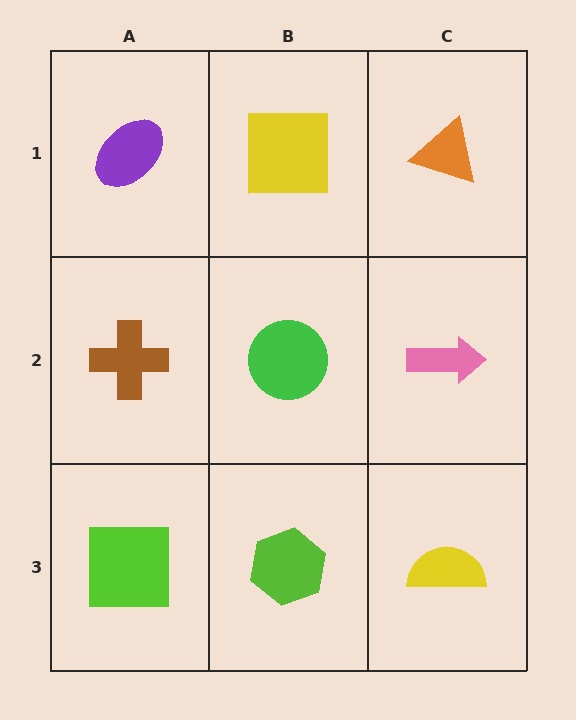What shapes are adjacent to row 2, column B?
A yellow square (row 1, column B), a lime hexagon (row 3, column B), a brown cross (row 2, column A), a pink arrow (row 2, column C).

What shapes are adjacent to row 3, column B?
A green circle (row 2, column B), a lime square (row 3, column A), a yellow semicircle (row 3, column C).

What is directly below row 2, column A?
A lime square.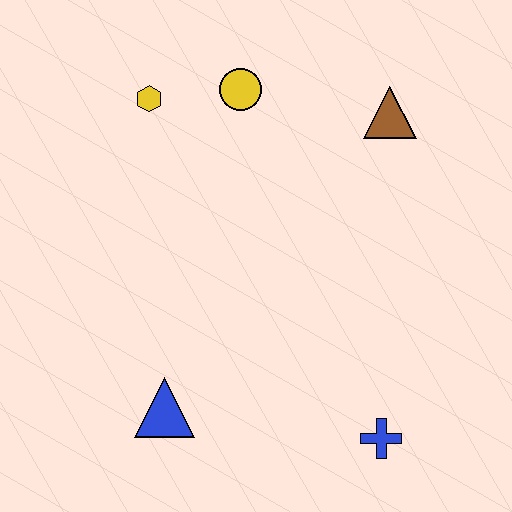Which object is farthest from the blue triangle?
The brown triangle is farthest from the blue triangle.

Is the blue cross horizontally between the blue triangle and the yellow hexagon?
No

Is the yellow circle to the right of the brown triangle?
No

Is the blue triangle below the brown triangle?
Yes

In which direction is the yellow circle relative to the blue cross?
The yellow circle is above the blue cross.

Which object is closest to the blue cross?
The blue triangle is closest to the blue cross.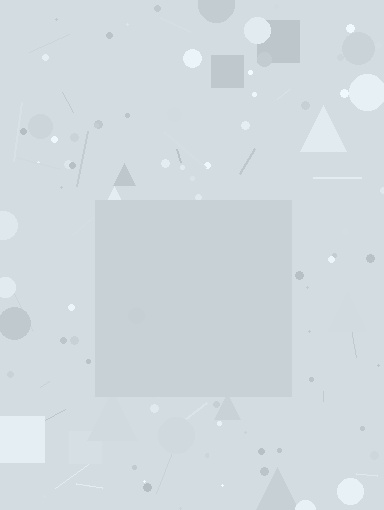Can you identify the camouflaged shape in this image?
The camouflaged shape is a square.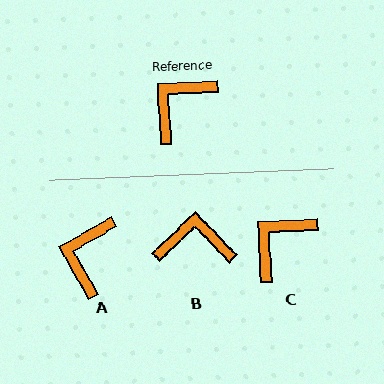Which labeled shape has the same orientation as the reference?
C.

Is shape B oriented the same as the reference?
No, it is off by about 49 degrees.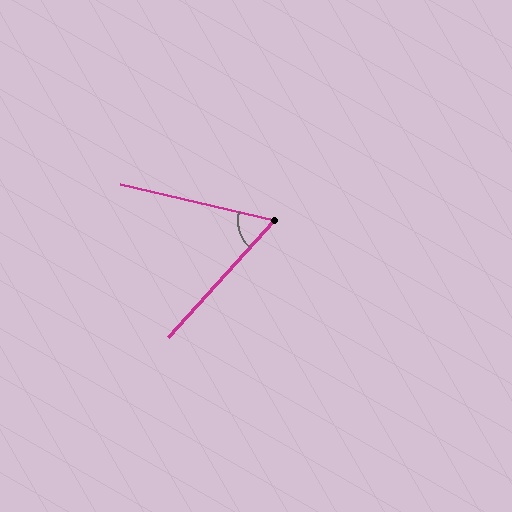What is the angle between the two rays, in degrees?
Approximately 61 degrees.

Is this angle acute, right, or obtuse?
It is acute.